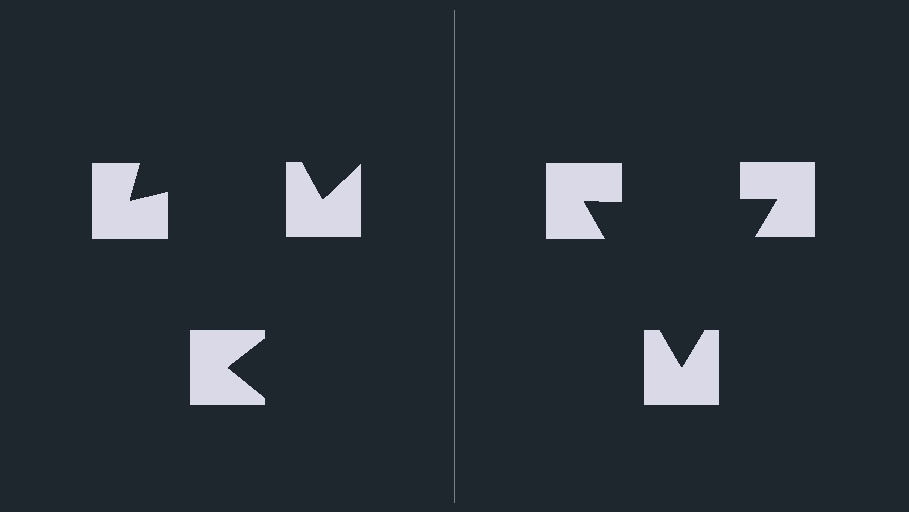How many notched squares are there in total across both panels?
6 — 3 on each side.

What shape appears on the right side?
An illusory triangle.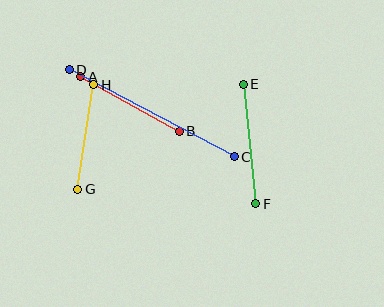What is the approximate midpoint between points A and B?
The midpoint is at approximately (130, 104) pixels.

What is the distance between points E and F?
The distance is approximately 120 pixels.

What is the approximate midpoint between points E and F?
The midpoint is at approximately (249, 144) pixels.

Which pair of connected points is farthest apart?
Points C and D are farthest apart.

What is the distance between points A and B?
The distance is approximately 112 pixels.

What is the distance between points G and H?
The distance is approximately 105 pixels.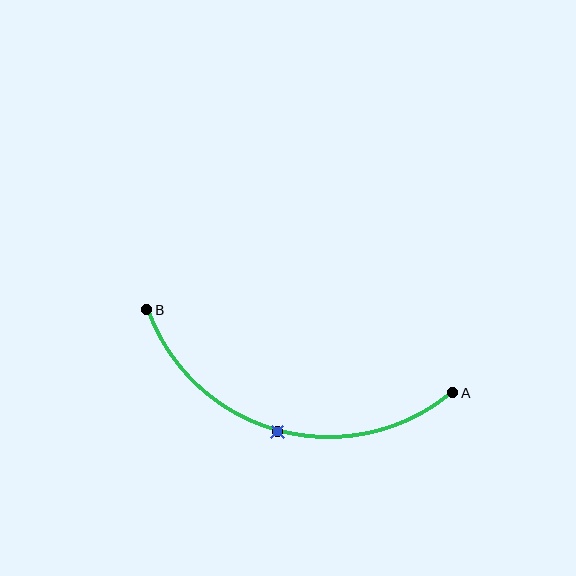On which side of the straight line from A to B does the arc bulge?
The arc bulges below the straight line connecting A and B.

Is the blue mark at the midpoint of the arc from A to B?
Yes. The blue mark lies on the arc at equal arc-length from both A and B — it is the arc midpoint.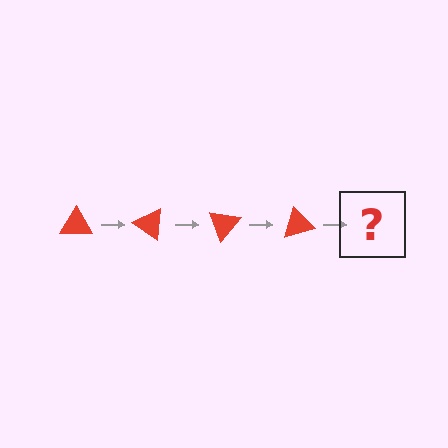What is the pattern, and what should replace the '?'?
The pattern is that the triangle rotates 35 degrees each step. The '?' should be a red triangle rotated 140 degrees.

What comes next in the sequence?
The next element should be a red triangle rotated 140 degrees.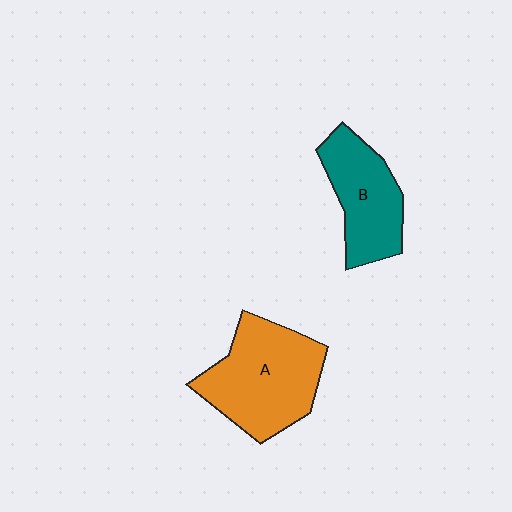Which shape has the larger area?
Shape A (orange).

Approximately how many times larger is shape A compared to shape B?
Approximately 1.4 times.